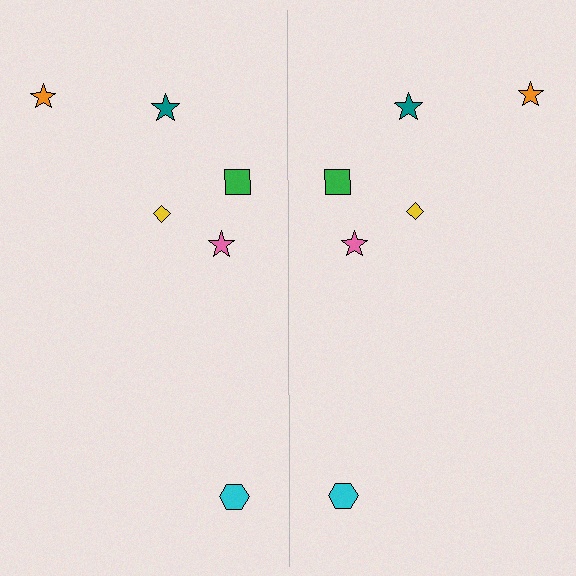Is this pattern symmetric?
Yes, this pattern has bilateral (reflection) symmetry.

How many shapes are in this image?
There are 12 shapes in this image.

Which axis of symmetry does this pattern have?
The pattern has a vertical axis of symmetry running through the center of the image.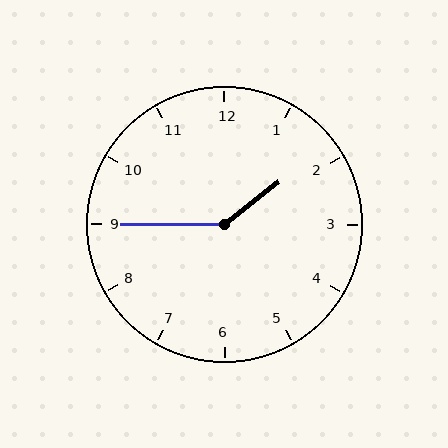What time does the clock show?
1:45.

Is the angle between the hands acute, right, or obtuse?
It is obtuse.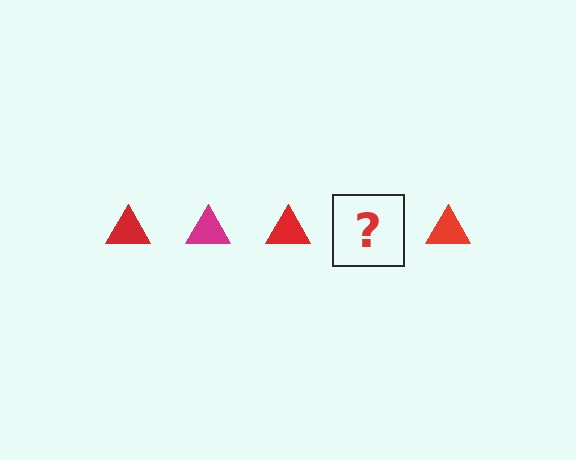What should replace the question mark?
The question mark should be replaced with a magenta triangle.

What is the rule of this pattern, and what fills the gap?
The rule is that the pattern cycles through red, magenta triangles. The gap should be filled with a magenta triangle.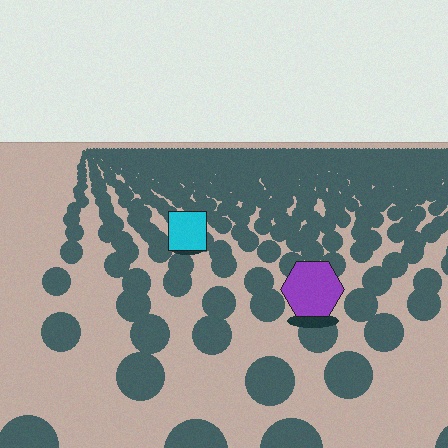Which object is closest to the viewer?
The purple hexagon is closest. The texture marks near it are larger and more spread out.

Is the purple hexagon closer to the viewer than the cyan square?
Yes. The purple hexagon is closer — you can tell from the texture gradient: the ground texture is coarser near it.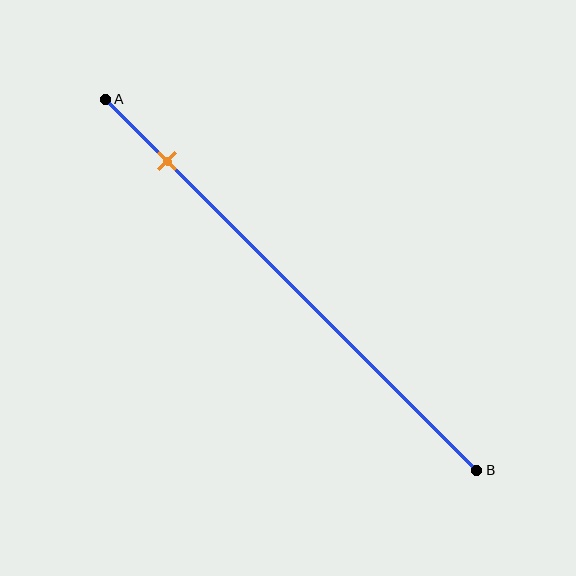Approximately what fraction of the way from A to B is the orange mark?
The orange mark is approximately 15% of the way from A to B.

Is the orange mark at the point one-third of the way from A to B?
No, the mark is at about 15% from A, not at the 33% one-third point.